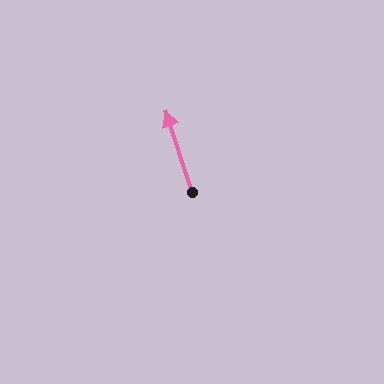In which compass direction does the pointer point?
North.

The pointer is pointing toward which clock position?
Roughly 11 o'clock.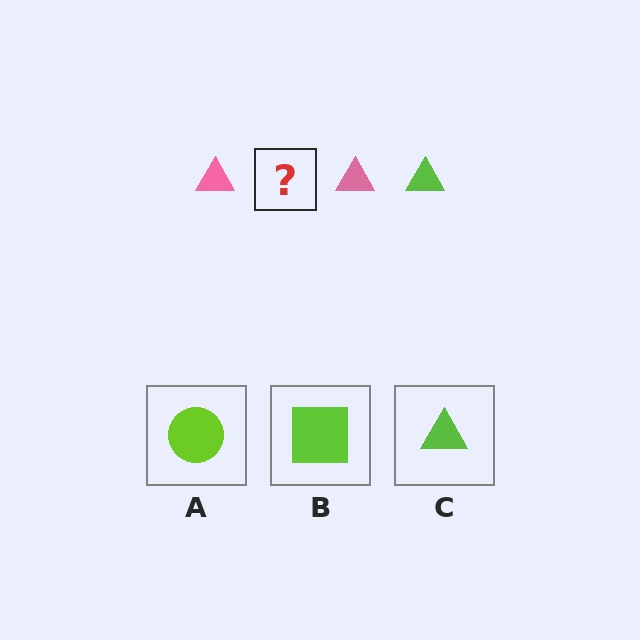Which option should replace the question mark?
Option C.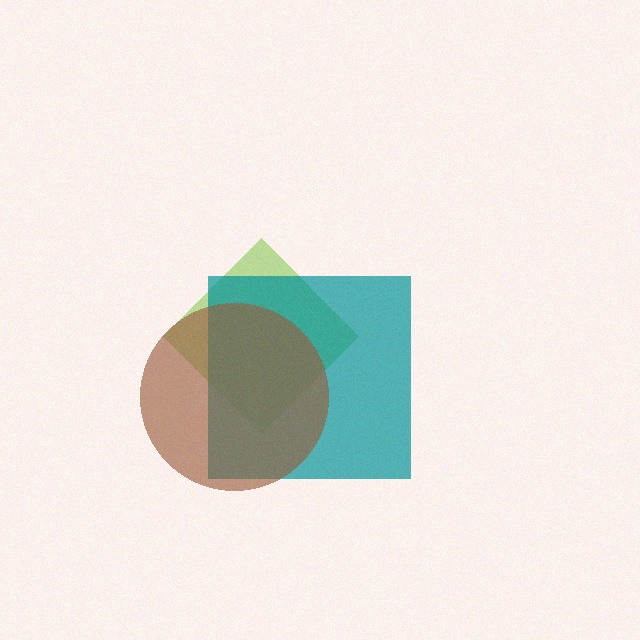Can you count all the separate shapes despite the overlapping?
Yes, there are 3 separate shapes.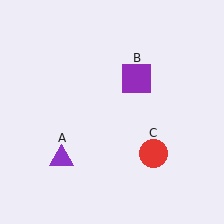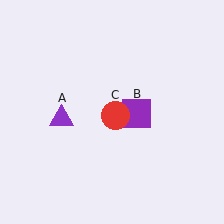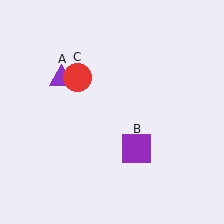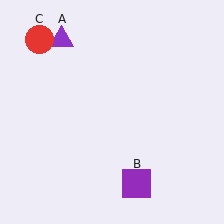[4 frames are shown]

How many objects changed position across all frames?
3 objects changed position: purple triangle (object A), purple square (object B), red circle (object C).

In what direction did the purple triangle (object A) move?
The purple triangle (object A) moved up.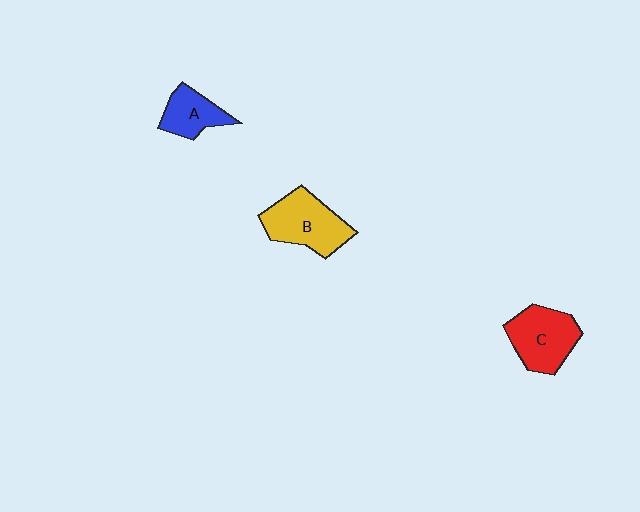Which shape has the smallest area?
Shape A (blue).